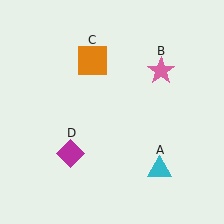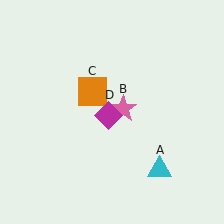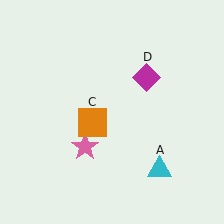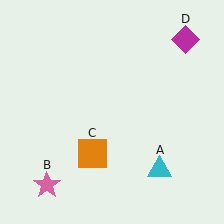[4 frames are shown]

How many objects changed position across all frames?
3 objects changed position: pink star (object B), orange square (object C), magenta diamond (object D).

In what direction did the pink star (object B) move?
The pink star (object B) moved down and to the left.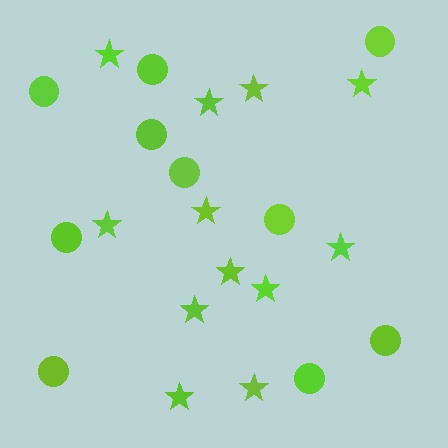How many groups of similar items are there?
There are 2 groups: one group of circles (10) and one group of stars (12).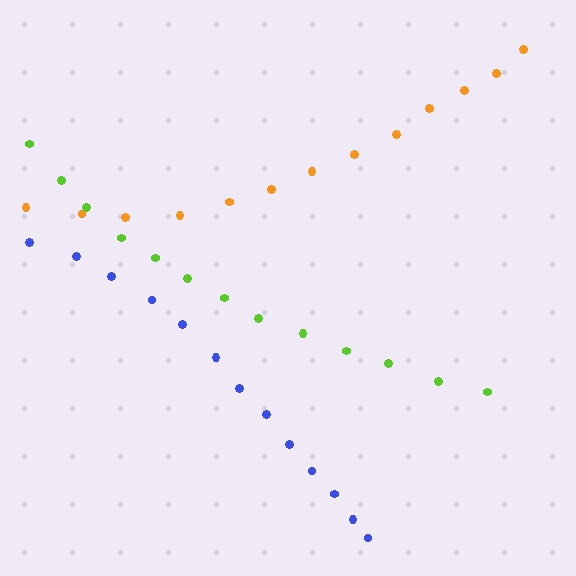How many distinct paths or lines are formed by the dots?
There are 3 distinct paths.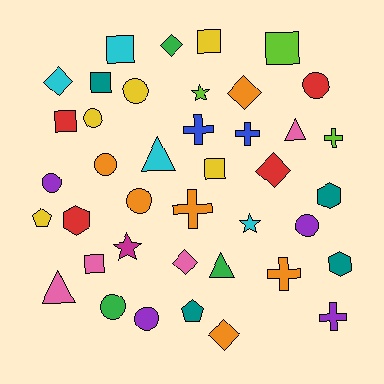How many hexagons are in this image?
There are 3 hexagons.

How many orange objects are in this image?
There are 6 orange objects.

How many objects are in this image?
There are 40 objects.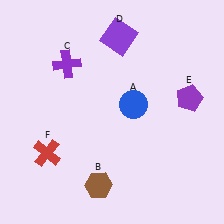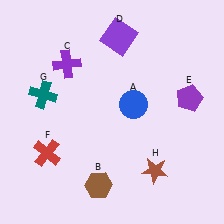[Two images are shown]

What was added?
A teal cross (G), a brown star (H) were added in Image 2.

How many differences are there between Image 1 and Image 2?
There are 2 differences between the two images.